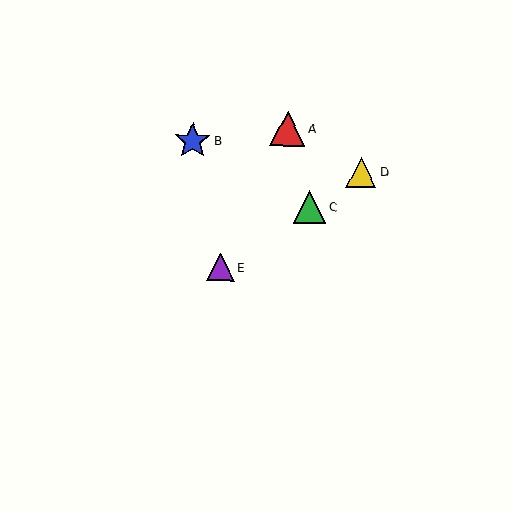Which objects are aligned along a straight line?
Objects C, D, E are aligned along a straight line.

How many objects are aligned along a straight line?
3 objects (C, D, E) are aligned along a straight line.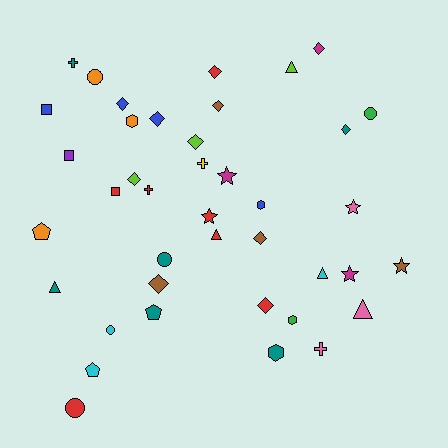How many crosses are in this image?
There are 4 crosses.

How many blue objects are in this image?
There are 4 blue objects.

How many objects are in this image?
There are 40 objects.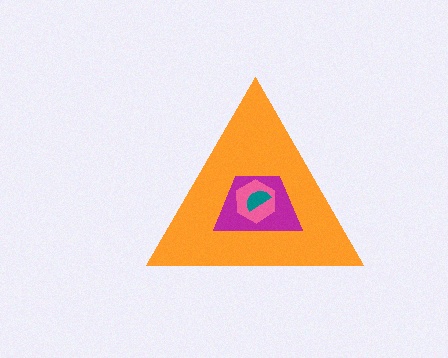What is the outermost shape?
The orange triangle.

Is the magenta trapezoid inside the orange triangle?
Yes.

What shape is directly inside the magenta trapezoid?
The pink hexagon.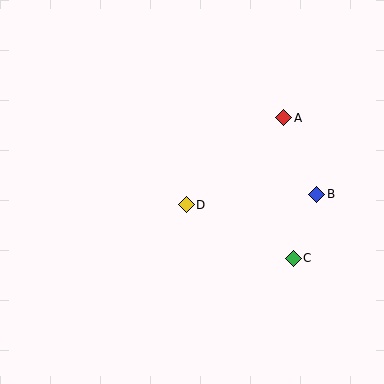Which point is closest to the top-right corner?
Point A is closest to the top-right corner.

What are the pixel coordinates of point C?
Point C is at (293, 258).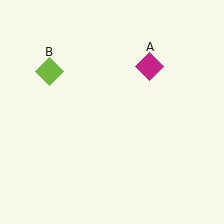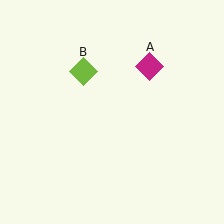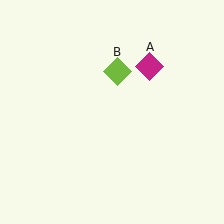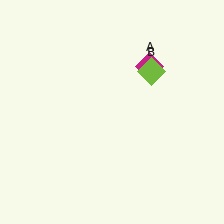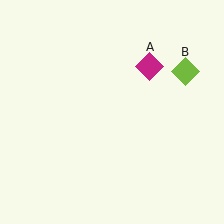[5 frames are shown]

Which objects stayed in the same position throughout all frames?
Magenta diamond (object A) remained stationary.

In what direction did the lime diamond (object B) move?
The lime diamond (object B) moved right.